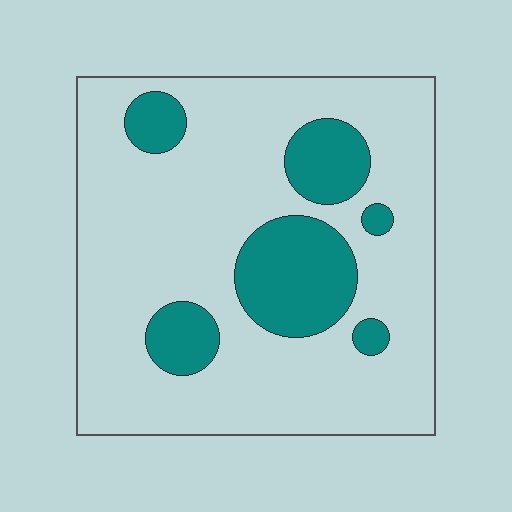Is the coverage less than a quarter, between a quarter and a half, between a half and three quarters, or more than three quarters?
Less than a quarter.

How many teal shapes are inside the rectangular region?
6.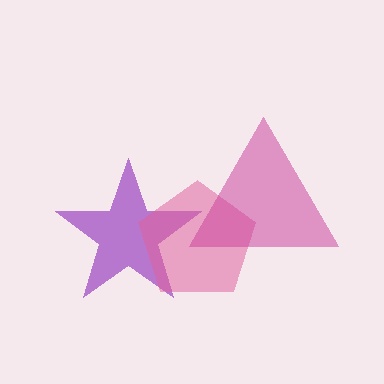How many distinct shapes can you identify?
There are 3 distinct shapes: a purple star, a pink pentagon, a magenta triangle.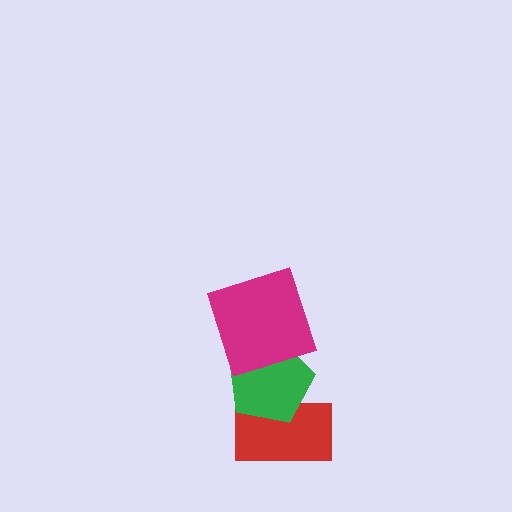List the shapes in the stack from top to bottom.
From top to bottom: the magenta square, the green pentagon, the red rectangle.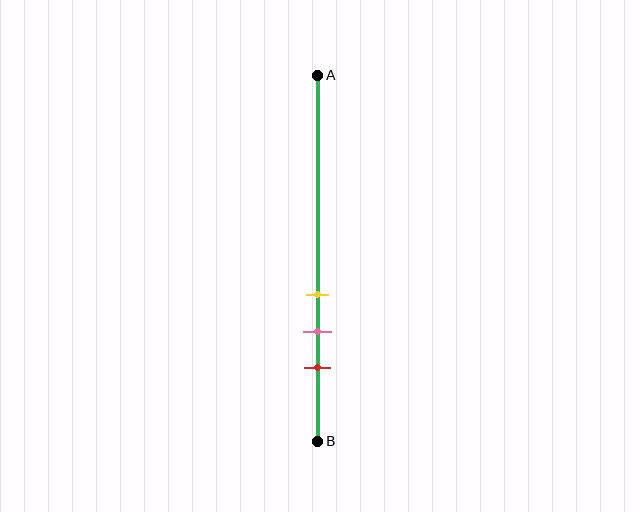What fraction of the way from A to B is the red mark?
The red mark is approximately 80% (0.8) of the way from A to B.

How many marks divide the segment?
There are 3 marks dividing the segment.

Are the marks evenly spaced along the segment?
Yes, the marks are approximately evenly spaced.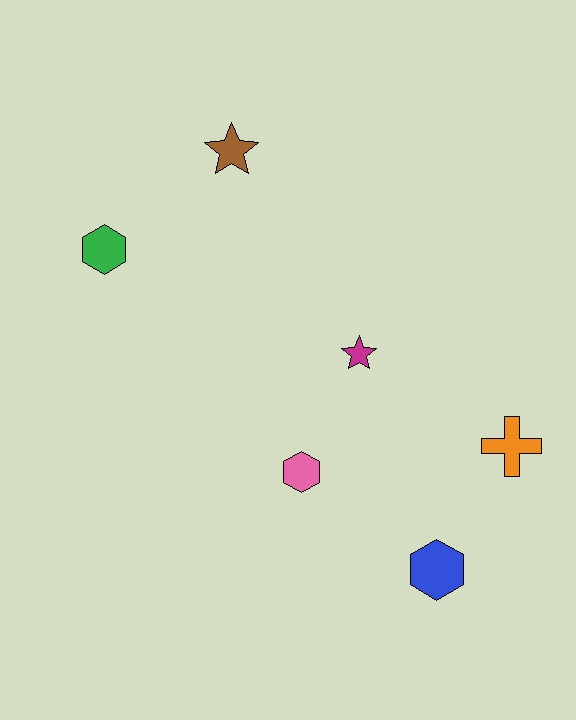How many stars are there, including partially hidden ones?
There are 2 stars.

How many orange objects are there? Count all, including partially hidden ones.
There is 1 orange object.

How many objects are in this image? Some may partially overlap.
There are 6 objects.